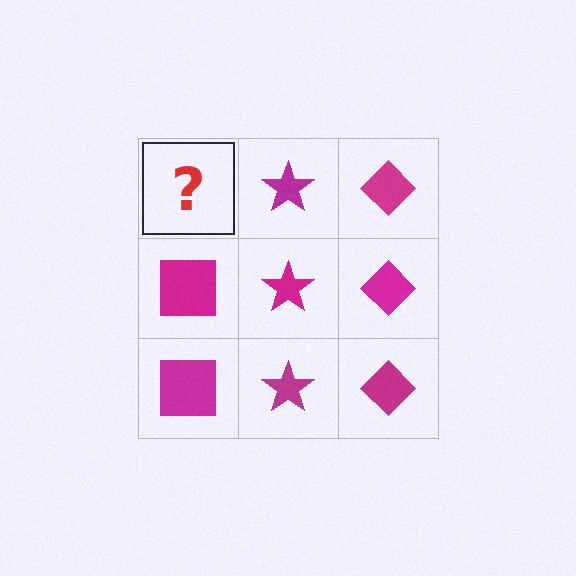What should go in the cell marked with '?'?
The missing cell should contain a magenta square.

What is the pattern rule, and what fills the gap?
The rule is that each column has a consistent shape. The gap should be filled with a magenta square.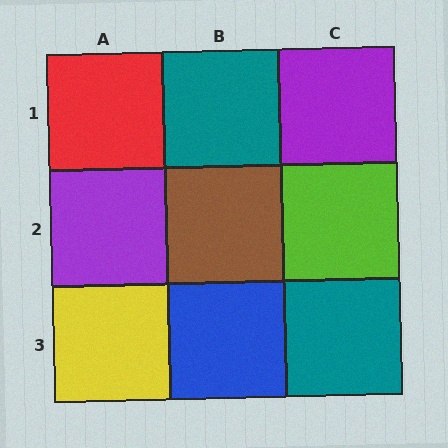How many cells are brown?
1 cell is brown.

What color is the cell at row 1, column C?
Purple.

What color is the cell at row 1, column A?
Red.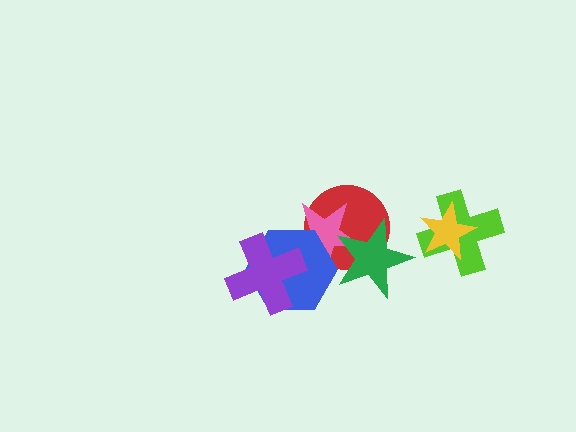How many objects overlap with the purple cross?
1 object overlaps with the purple cross.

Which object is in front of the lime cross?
The yellow star is in front of the lime cross.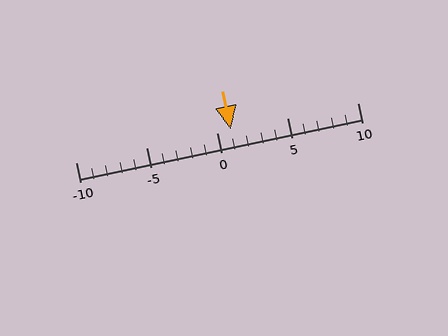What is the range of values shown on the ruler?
The ruler shows values from -10 to 10.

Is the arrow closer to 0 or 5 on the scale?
The arrow is closer to 0.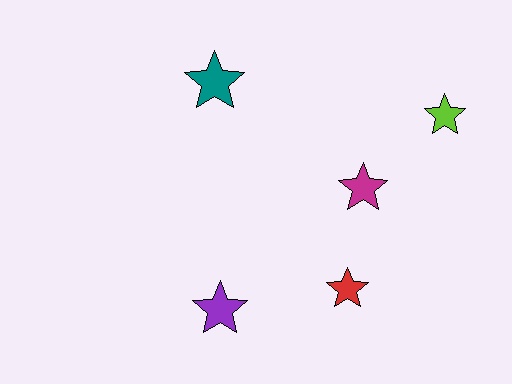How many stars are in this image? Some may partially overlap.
There are 5 stars.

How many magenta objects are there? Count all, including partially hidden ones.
There is 1 magenta object.